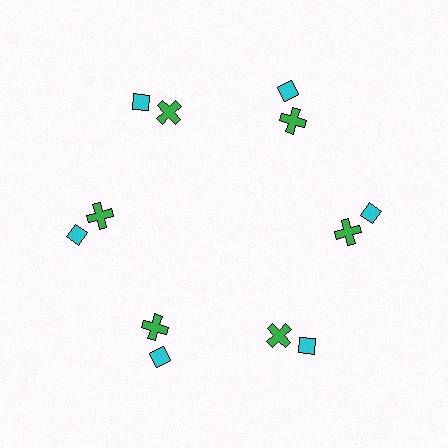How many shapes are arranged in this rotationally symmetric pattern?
There are 12 shapes, arranged in 6 groups of 2.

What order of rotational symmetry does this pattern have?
This pattern has 6-fold rotational symmetry.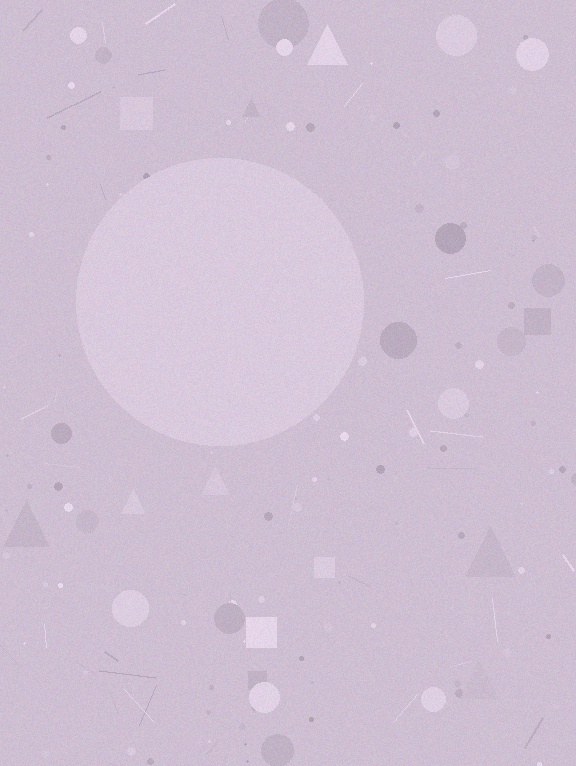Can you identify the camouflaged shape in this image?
The camouflaged shape is a circle.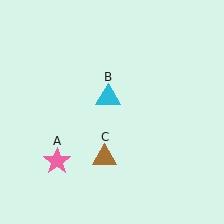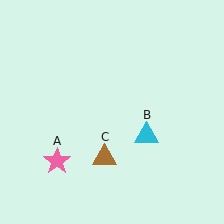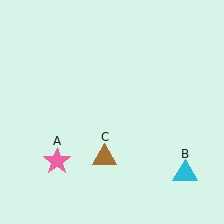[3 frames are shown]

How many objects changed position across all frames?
1 object changed position: cyan triangle (object B).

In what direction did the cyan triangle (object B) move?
The cyan triangle (object B) moved down and to the right.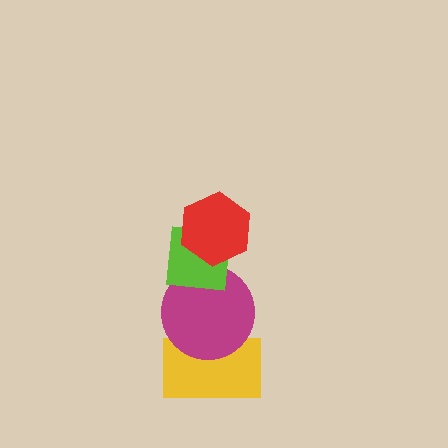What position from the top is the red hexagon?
The red hexagon is 1st from the top.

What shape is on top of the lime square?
The red hexagon is on top of the lime square.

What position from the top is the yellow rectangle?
The yellow rectangle is 4th from the top.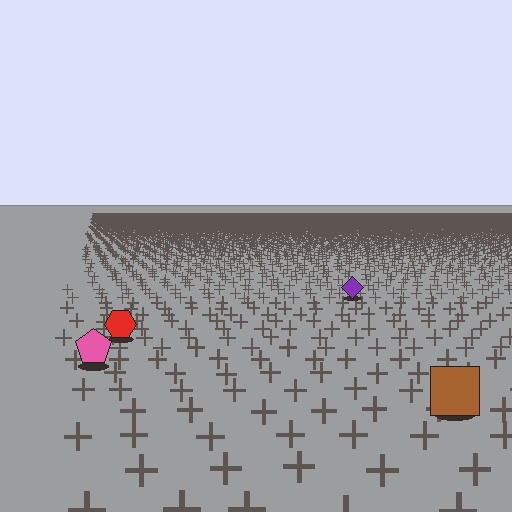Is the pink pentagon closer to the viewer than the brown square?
No. The brown square is closer — you can tell from the texture gradient: the ground texture is coarser near it.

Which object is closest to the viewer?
The brown square is closest. The texture marks near it are larger and more spread out.